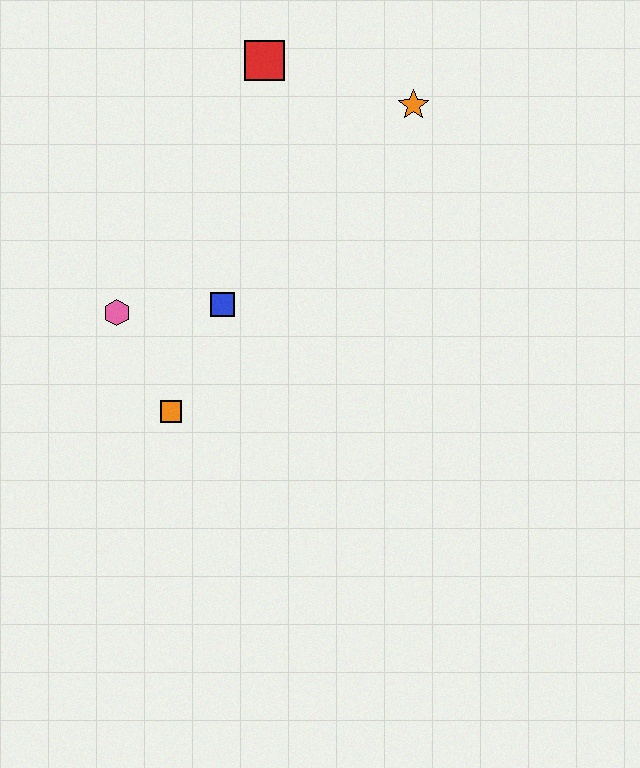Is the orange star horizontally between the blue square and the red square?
No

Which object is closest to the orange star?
The red square is closest to the orange star.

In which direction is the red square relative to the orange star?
The red square is to the left of the orange star.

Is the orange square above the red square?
No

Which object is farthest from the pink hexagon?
The orange star is farthest from the pink hexagon.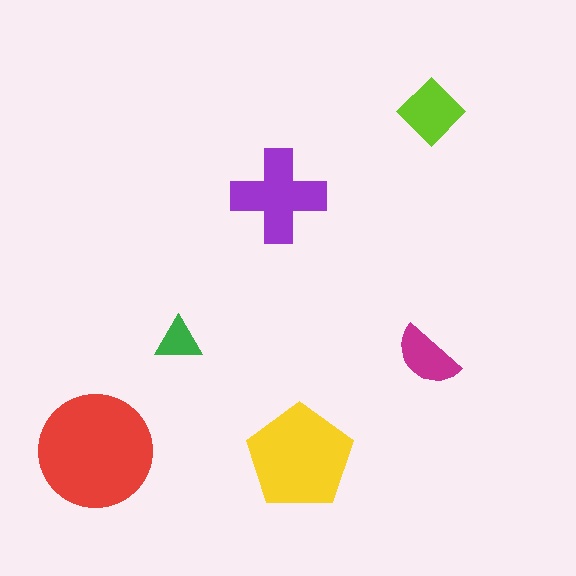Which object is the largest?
The red circle.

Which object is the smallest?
The green triangle.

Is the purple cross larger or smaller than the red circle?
Smaller.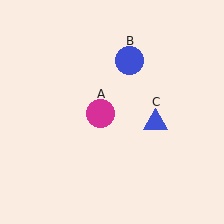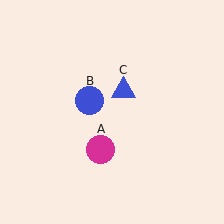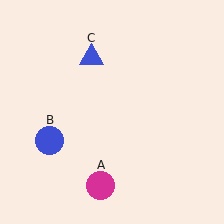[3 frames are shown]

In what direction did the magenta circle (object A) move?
The magenta circle (object A) moved down.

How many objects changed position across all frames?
3 objects changed position: magenta circle (object A), blue circle (object B), blue triangle (object C).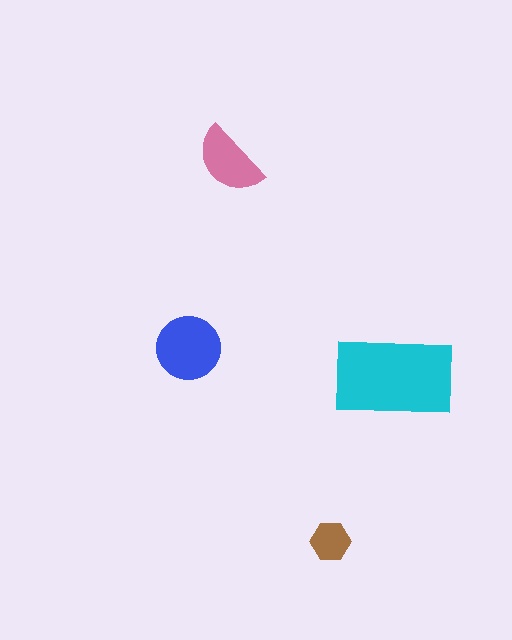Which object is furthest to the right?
The cyan rectangle is rightmost.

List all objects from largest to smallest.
The cyan rectangle, the blue circle, the pink semicircle, the brown hexagon.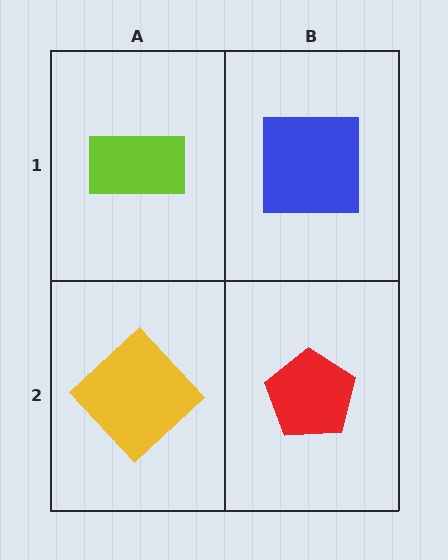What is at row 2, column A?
A yellow diamond.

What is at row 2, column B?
A red pentagon.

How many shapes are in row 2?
2 shapes.